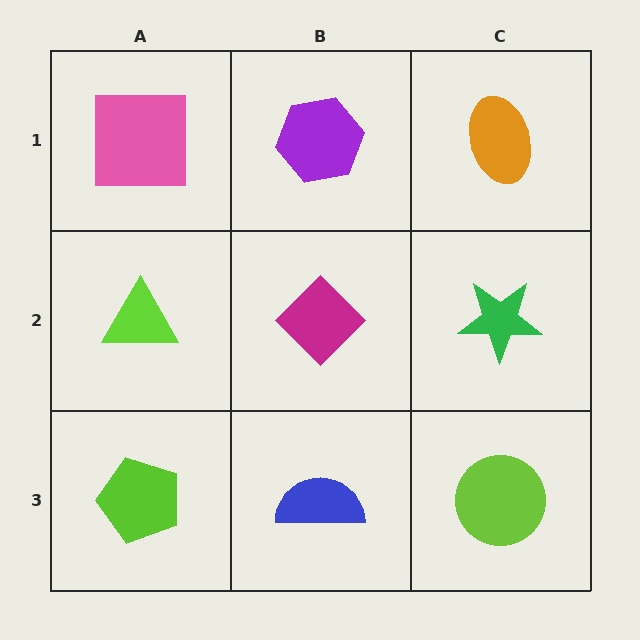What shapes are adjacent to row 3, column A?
A lime triangle (row 2, column A), a blue semicircle (row 3, column B).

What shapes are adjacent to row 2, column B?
A purple hexagon (row 1, column B), a blue semicircle (row 3, column B), a lime triangle (row 2, column A), a green star (row 2, column C).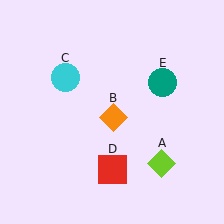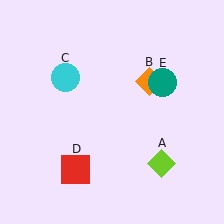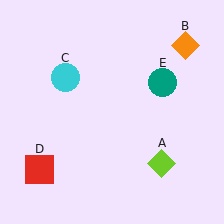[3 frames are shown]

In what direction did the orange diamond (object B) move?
The orange diamond (object B) moved up and to the right.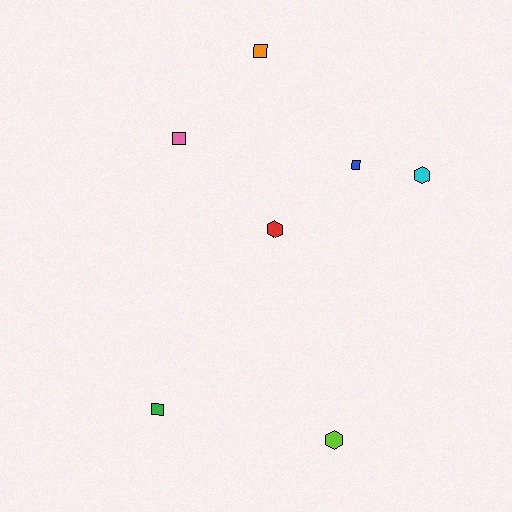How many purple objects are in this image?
There are no purple objects.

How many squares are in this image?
There are 4 squares.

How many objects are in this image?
There are 7 objects.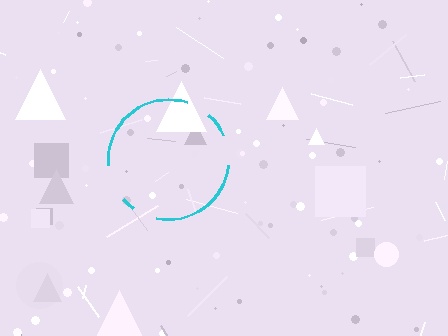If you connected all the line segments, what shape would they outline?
They would outline a circle.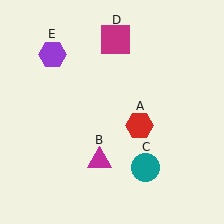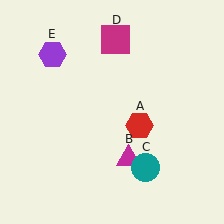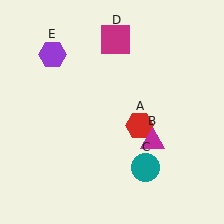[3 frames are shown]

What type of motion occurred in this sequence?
The magenta triangle (object B) rotated counterclockwise around the center of the scene.